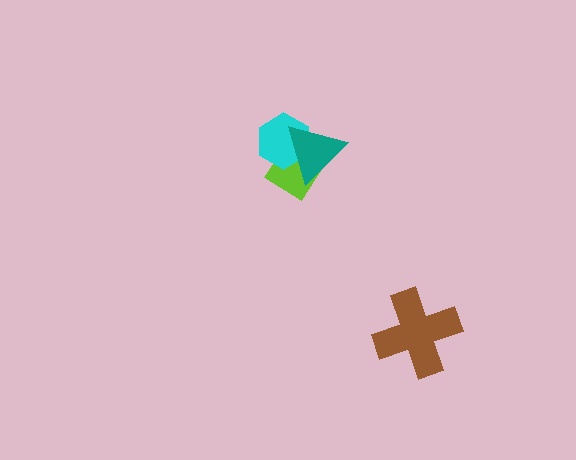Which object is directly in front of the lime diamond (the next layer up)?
The cyan hexagon is directly in front of the lime diamond.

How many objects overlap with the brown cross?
0 objects overlap with the brown cross.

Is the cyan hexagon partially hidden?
Yes, it is partially covered by another shape.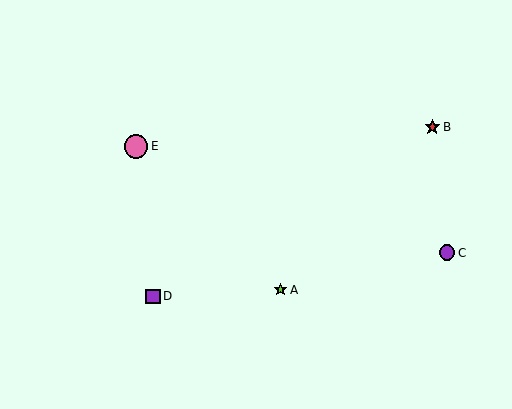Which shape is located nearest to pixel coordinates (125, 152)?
The pink circle (labeled E) at (136, 146) is nearest to that location.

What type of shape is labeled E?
Shape E is a pink circle.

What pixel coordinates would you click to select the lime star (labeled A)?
Click at (280, 290) to select the lime star A.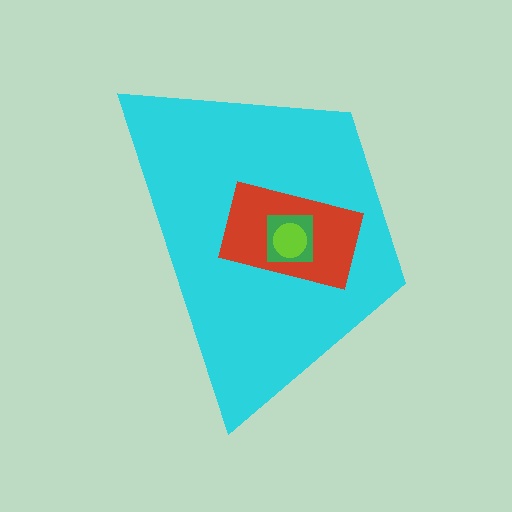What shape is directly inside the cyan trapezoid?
The red rectangle.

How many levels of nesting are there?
4.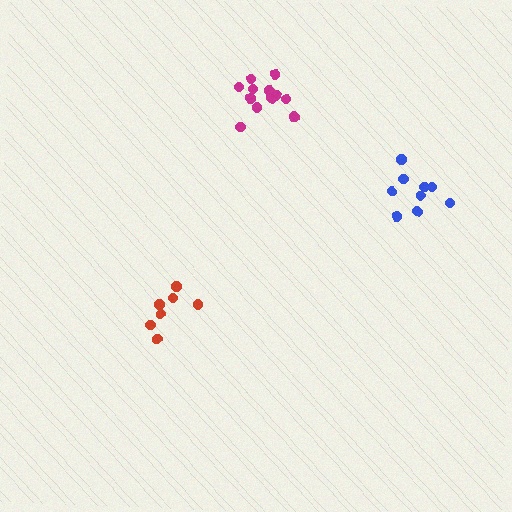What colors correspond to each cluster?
The clusters are colored: magenta, blue, red.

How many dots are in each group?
Group 1: 12 dots, Group 2: 9 dots, Group 3: 7 dots (28 total).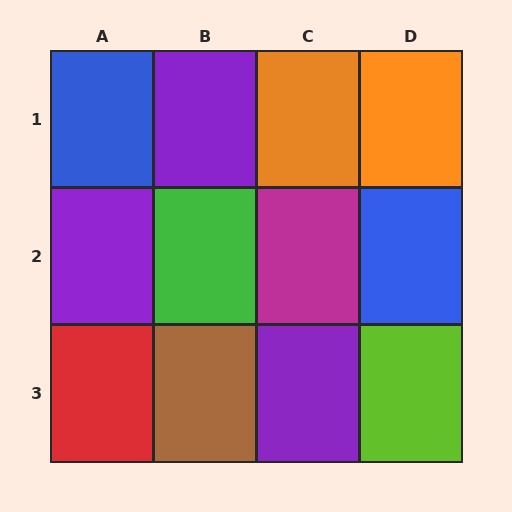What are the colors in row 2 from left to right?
Purple, green, magenta, blue.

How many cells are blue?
2 cells are blue.